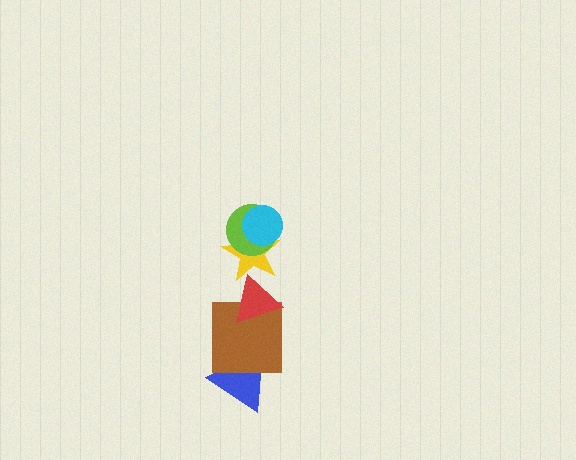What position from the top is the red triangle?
The red triangle is 4th from the top.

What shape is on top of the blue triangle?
The brown square is on top of the blue triangle.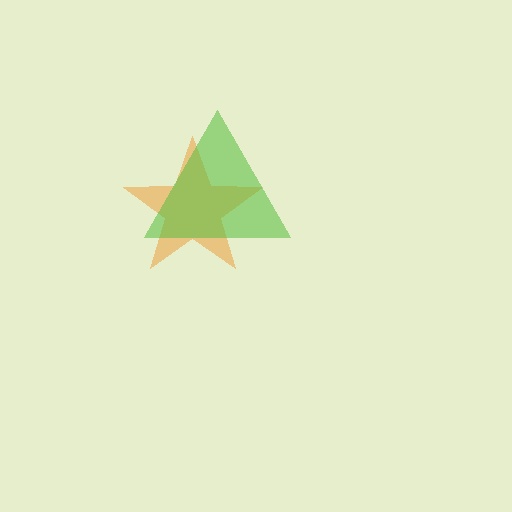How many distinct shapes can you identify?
There are 2 distinct shapes: an orange star, a lime triangle.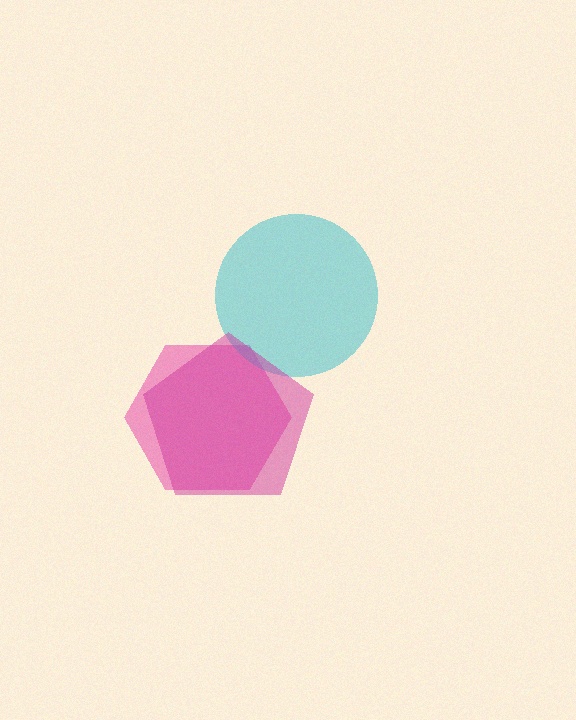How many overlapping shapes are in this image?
There are 3 overlapping shapes in the image.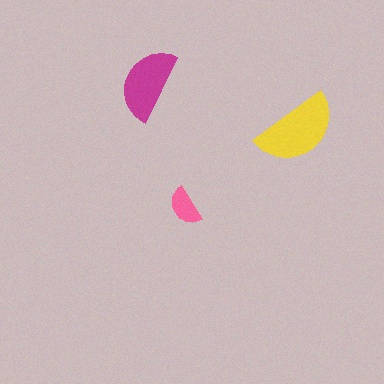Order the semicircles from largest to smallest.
the yellow one, the magenta one, the pink one.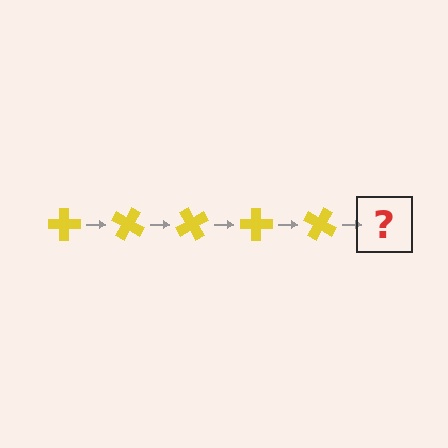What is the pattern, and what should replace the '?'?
The pattern is that the cross rotates 30 degrees each step. The '?' should be a yellow cross rotated 150 degrees.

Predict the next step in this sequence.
The next step is a yellow cross rotated 150 degrees.